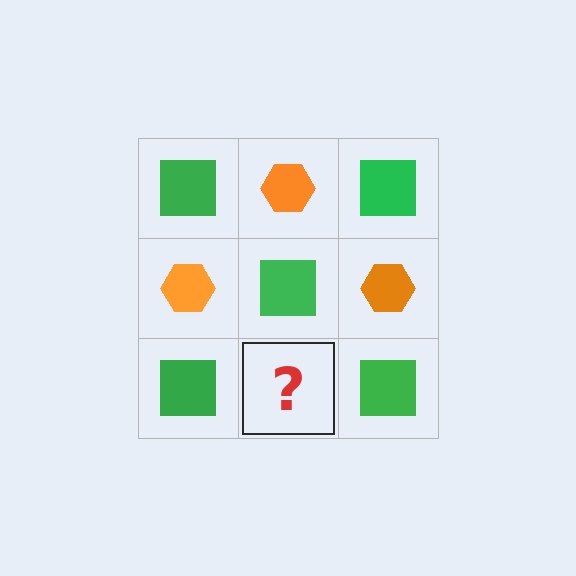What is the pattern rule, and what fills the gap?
The rule is that it alternates green square and orange hexagon in a checkerboard pattern. The gap should be filled with an orange hexagon.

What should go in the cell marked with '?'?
The missing cell should contain an orange hexagon.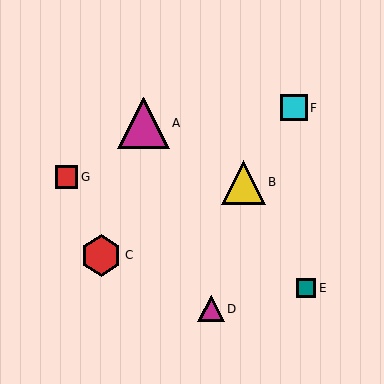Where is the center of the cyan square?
The center of the cyan square is at (294, 108).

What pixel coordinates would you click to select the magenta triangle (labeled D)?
Click at (211, 309) to select the magenta triangle D.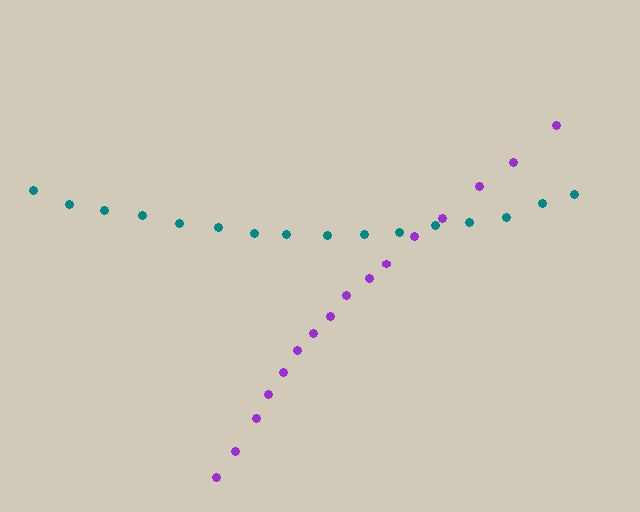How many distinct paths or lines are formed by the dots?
There are 2 distinct paths.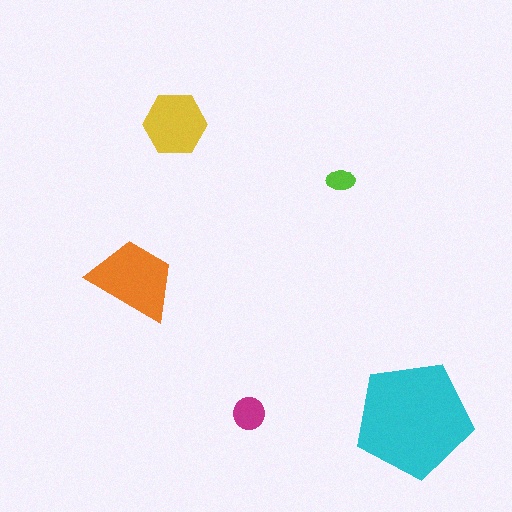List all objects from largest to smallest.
The cyan pentagon, the orange trapezoid, the yellow hexagon, the magenta circle, the lime ellipse.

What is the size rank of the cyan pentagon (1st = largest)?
1st.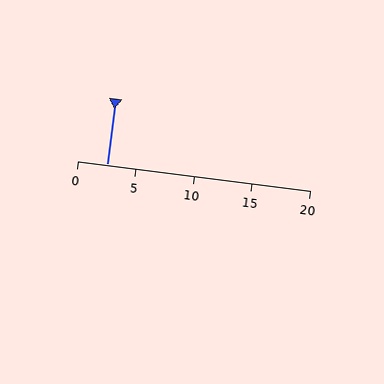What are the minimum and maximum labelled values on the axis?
The axis runs from 0 to 20.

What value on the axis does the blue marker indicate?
The marker indicates approximately 2.5.